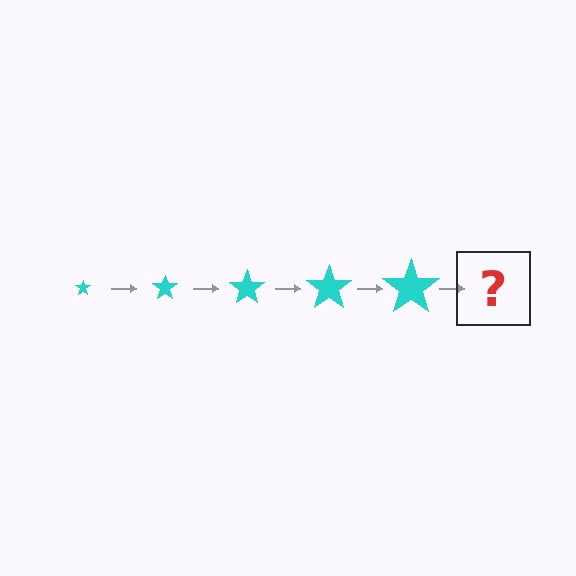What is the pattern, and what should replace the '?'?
The pattern is that the star gets progressively larger each step. The '?' should be a cyan star, larger than the previous one.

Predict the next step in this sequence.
The next step is a cyan star, larger than the previous one.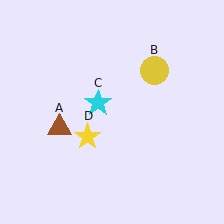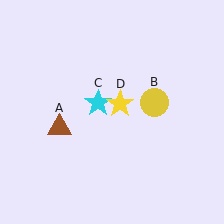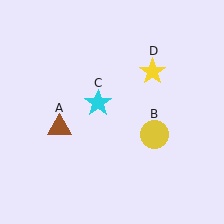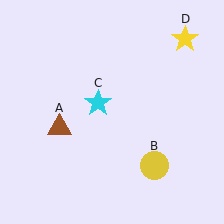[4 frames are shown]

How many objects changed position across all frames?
2 objects changed position: yellow circle (object B), yellow star (object D).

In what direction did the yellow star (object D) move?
The yellow star (object D) moved up and to the right.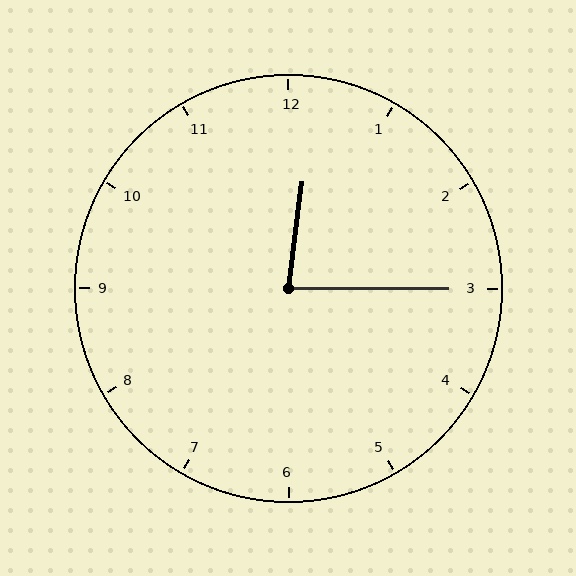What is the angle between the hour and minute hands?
Approximately 82 degrees.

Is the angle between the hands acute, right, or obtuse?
It is acute.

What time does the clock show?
12:15.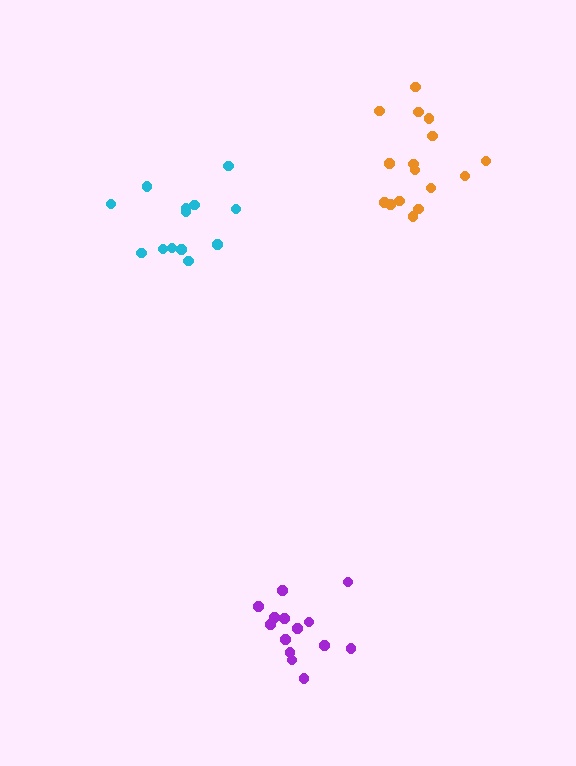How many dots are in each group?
Group 1: 13 dots, Group 2: 16 dots, Group 3: 14 dots (43 total).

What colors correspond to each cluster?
The clusters are colored: cyan, orange, purple.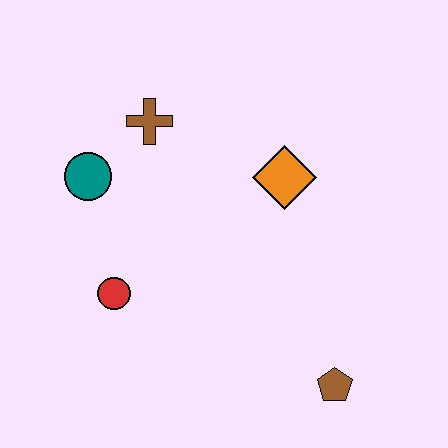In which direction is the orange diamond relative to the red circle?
The orange diamond is to the right of the red circle.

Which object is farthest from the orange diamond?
The brown pentagon is farthest from the orange diamond.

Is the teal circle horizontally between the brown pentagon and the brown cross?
No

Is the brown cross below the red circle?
No